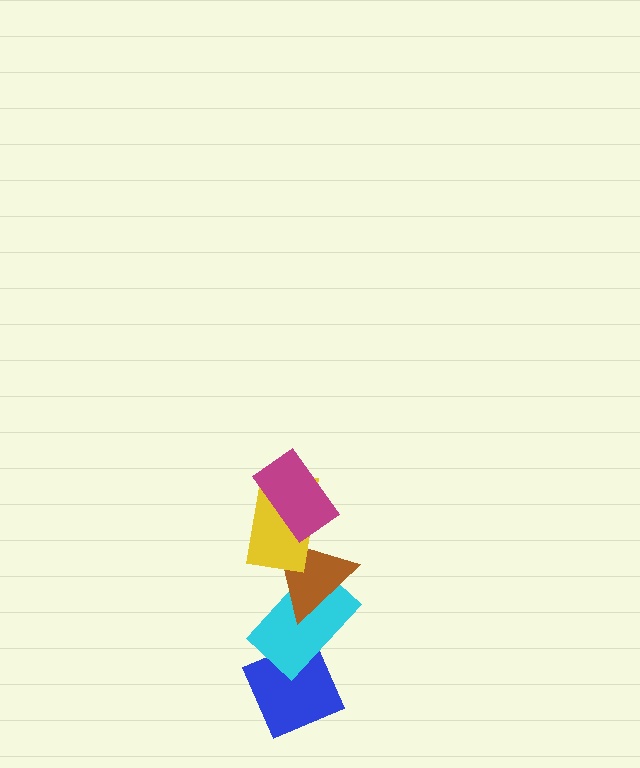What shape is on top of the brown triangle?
The yellow rectangle is on top of the brown triangle.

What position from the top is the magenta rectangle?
The magenta rectangle is 1st from the top.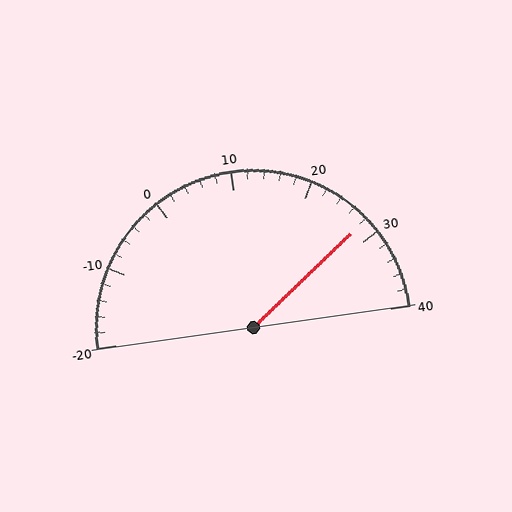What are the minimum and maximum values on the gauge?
The gauge ranges from -20 to 40.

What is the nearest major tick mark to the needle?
The nearest major tick mark is 30.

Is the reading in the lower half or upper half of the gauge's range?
The reading is in the upper half of the range (-20 to 40).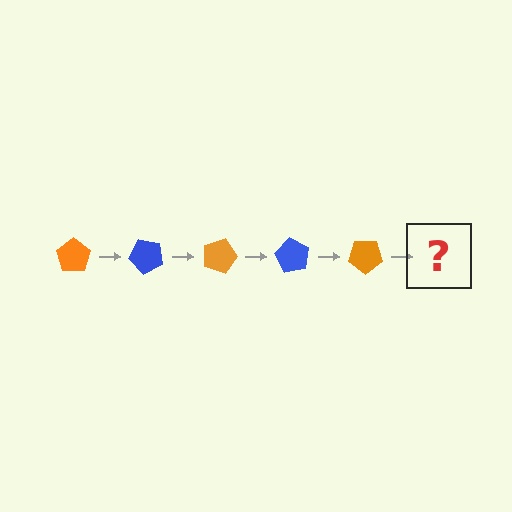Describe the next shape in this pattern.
It should be a blue pentagon, rotated 225 degrees from the start.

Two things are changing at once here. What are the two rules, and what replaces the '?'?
The two rules are that it rotates 45 degrees each step and the color cycles through orange and blue. The '?' should be a blue pentagon, rotated 225 degrees from the start.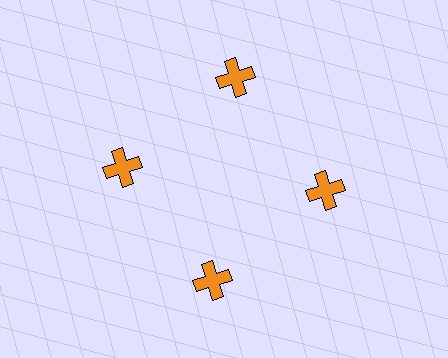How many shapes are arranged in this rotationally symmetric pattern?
There are 4 shapes, arranged in 4 groups of 1.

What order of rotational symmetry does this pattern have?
This pattern has 4-fold rotational symmetry.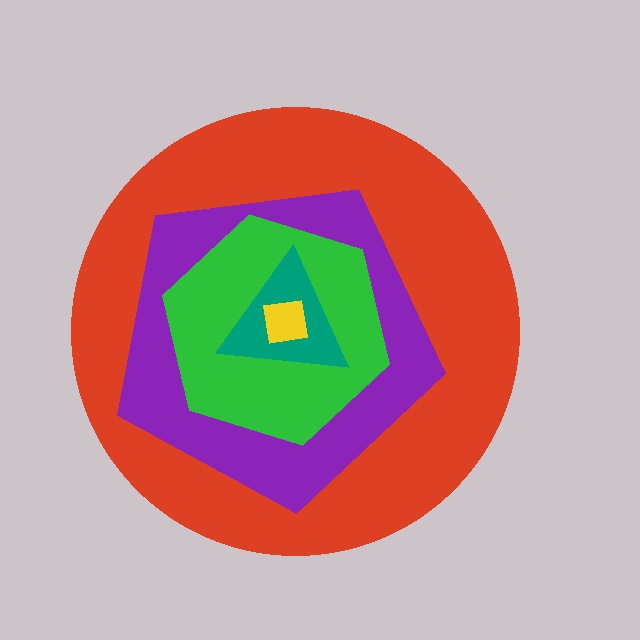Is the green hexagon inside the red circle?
Yes.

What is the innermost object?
The yellow square.